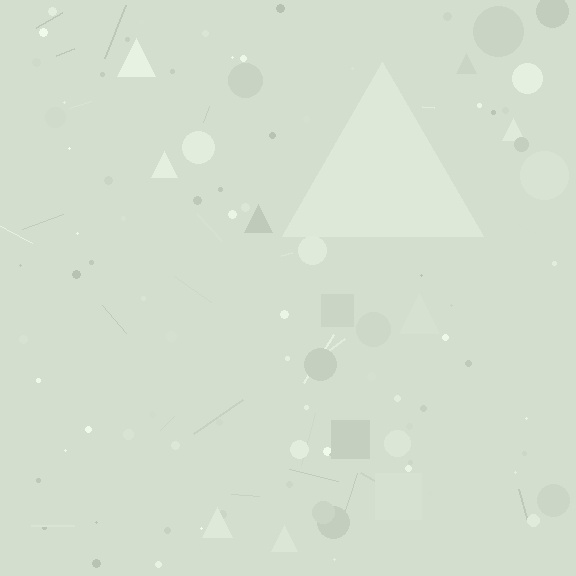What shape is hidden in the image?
A triangle is hidden in the image.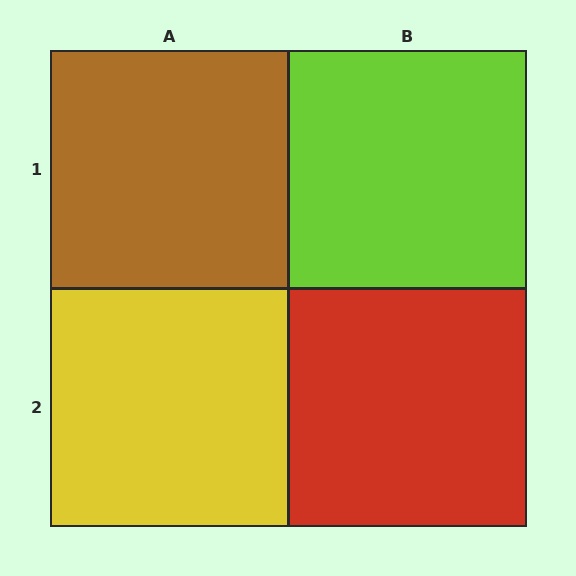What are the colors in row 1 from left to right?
Brown, lime.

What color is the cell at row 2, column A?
Yellow.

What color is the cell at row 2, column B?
Red.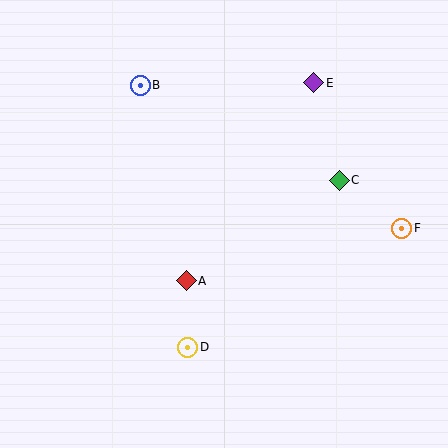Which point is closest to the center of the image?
Point A at (186, 281) is closest to the center.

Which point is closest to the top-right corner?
Point E is closest to the top-right corner.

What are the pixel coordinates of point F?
Point F is at (402, 228).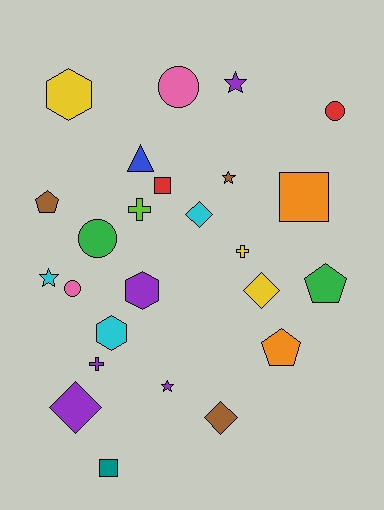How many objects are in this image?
There are 25 objects.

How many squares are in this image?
There are 3 squares.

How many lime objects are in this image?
There is 1 lime object.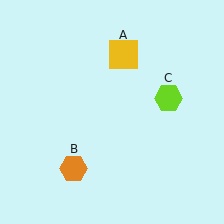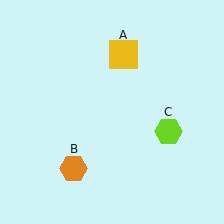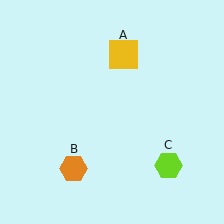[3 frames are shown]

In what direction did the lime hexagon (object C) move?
The lime hexagon (object C) moved down.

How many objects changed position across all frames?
1 object changed position: lime hexagon (object C).